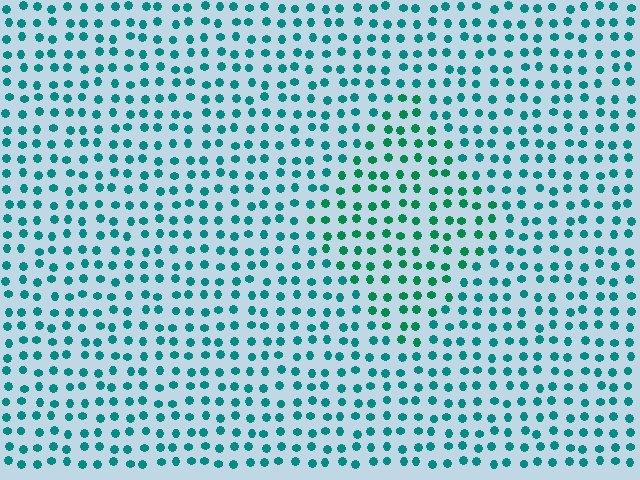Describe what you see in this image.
The image is filled with small teal elements in a uniform arrangement. A diamond-shaped region is visible where the elements are tinted to a slightly different hue, forming a subtle color boundary.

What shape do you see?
I see a diamond.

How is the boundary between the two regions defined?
The boundary is defined purely by a slight shift in hue (about 24 degrees). Spacing, size, and orientation are identical on both sides.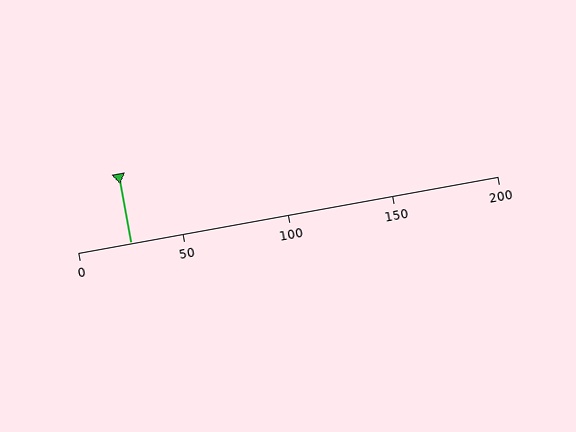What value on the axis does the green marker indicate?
The marker indicates approximately 25.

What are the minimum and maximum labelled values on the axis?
The axis runs from 0 to 200.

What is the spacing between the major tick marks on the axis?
The major ticks are spaced 50 apart.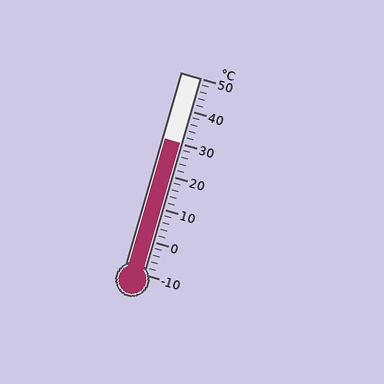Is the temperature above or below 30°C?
The temperature is at 30°C.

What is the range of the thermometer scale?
The thermometer scale ranges from -10°C to 50°C.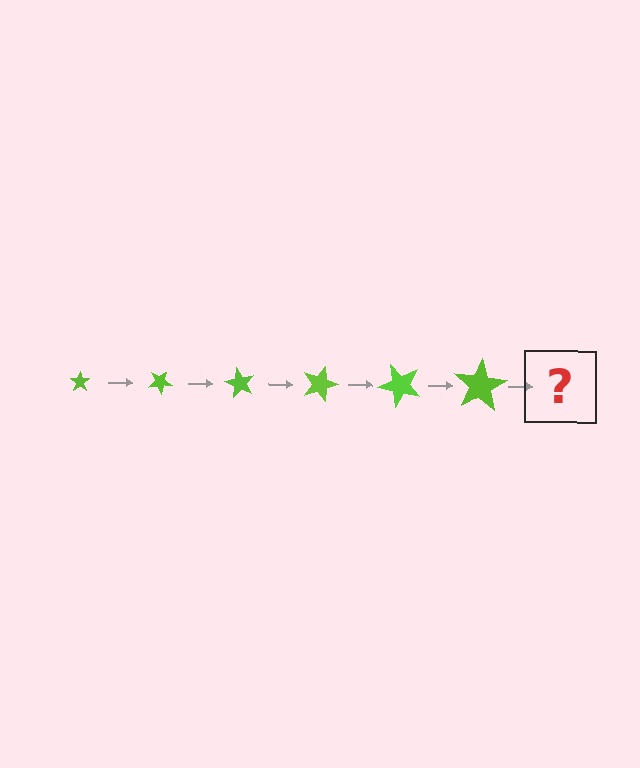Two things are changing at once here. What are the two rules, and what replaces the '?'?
The two rules are that the star grows larger each step and it rotates 30 degrees each step. The '?' should be a star, larger than the previous one and rotated 180 degrees from the start.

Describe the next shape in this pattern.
It should be a star, larger than the previous one and rotated 180 degrees from the start.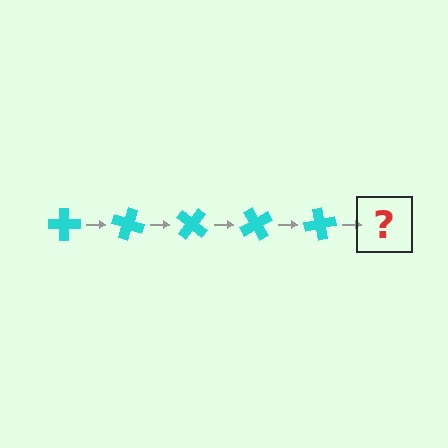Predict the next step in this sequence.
The next step is a cyan cross rotated 100 degrees.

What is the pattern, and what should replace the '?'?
The pattern is that the cross rotates 20 degrees each step. The '?' should be a cyan cross rotated 100 degrees.